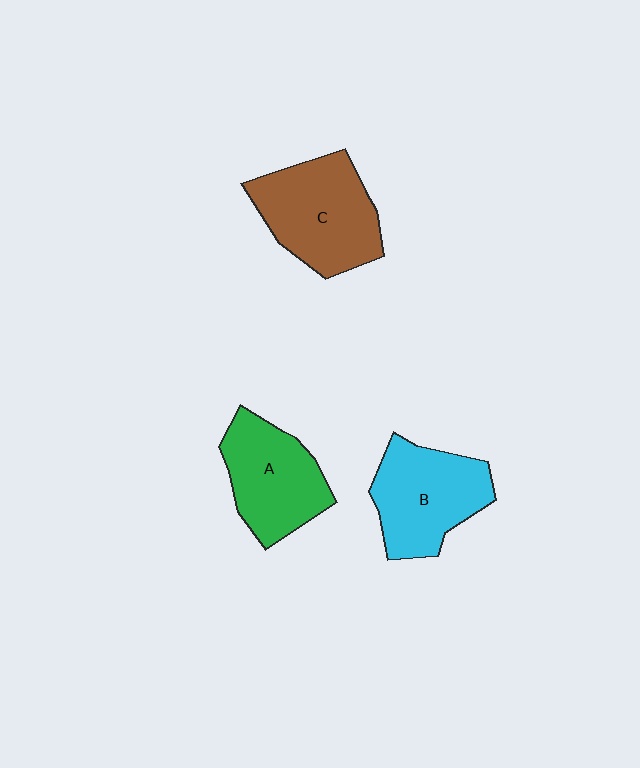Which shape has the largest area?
Shape C (brown).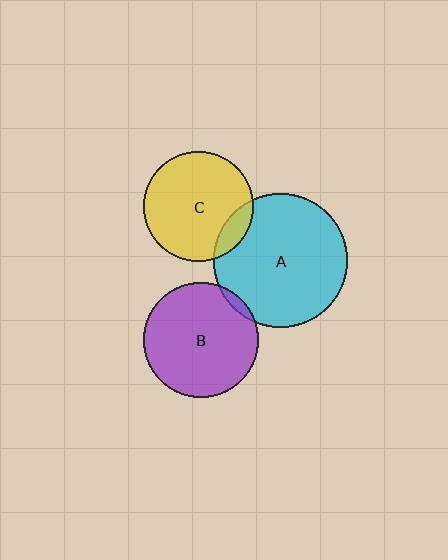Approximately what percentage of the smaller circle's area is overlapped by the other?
Approximately 10%.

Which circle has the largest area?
Circle A (cyan).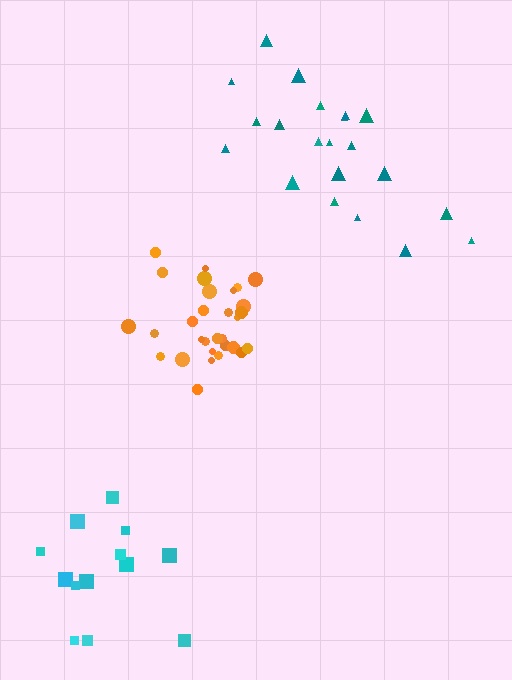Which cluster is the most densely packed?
Orange.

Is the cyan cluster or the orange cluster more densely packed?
Orange.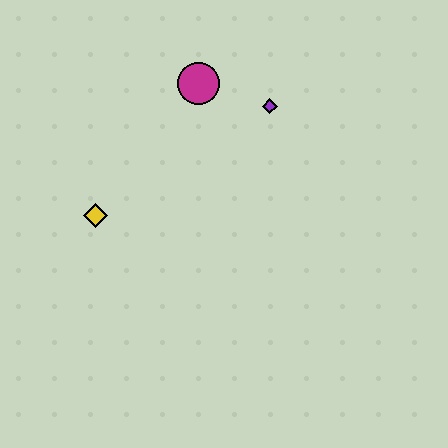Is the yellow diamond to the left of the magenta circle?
Yes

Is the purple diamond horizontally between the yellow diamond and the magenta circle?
No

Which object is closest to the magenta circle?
The purple diamond is closest to the magenta circle.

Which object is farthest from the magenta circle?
The yellow diamond is farthest from the magenta circle.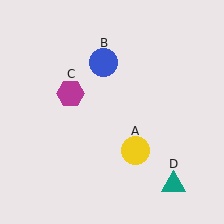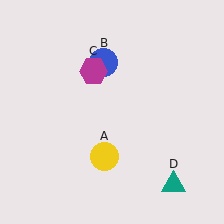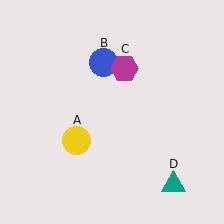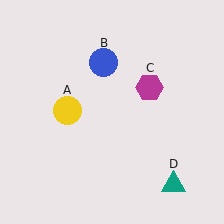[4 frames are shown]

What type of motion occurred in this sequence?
The yellow circle (object A), magenta hexagon (object C) rotated clockwise around the center of the scene.